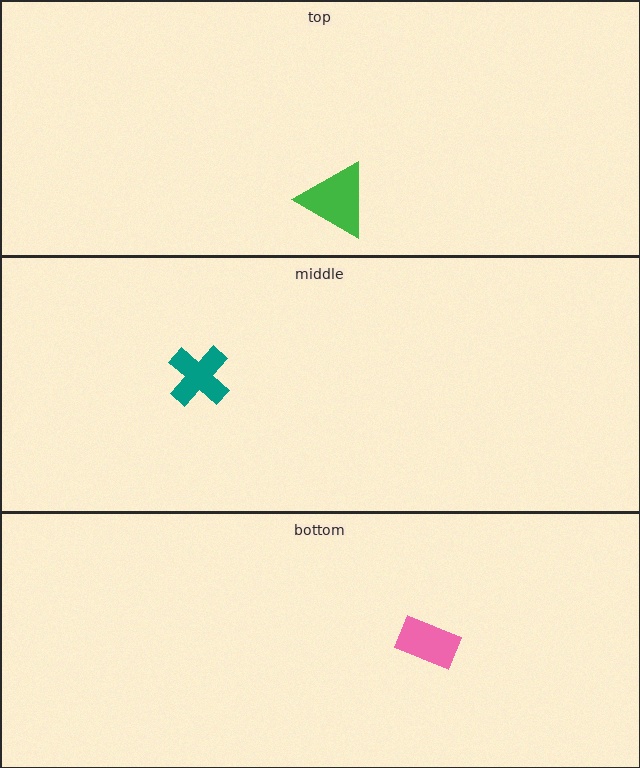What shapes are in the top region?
The green triangle.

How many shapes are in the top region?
1.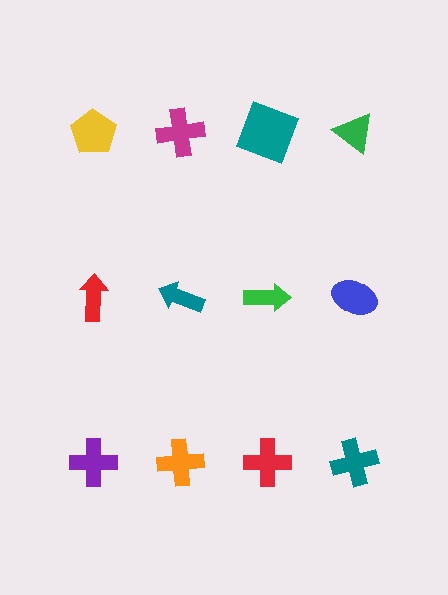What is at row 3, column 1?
A purple cross.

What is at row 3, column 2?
An orange cross.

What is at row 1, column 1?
A yellow pentagon.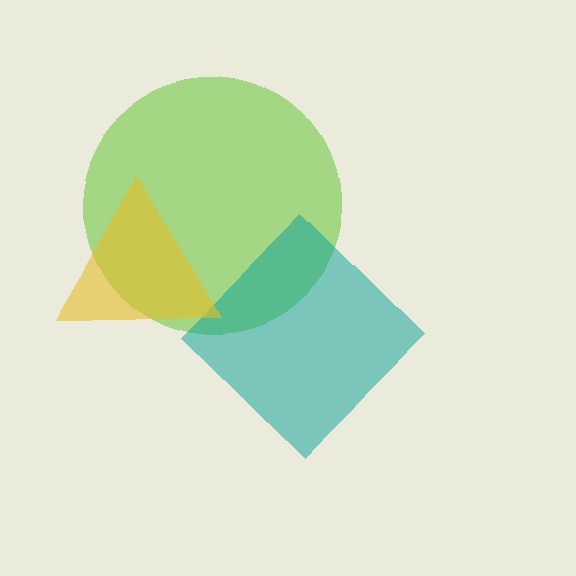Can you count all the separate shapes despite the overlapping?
Yes, there are 3 separate shapes.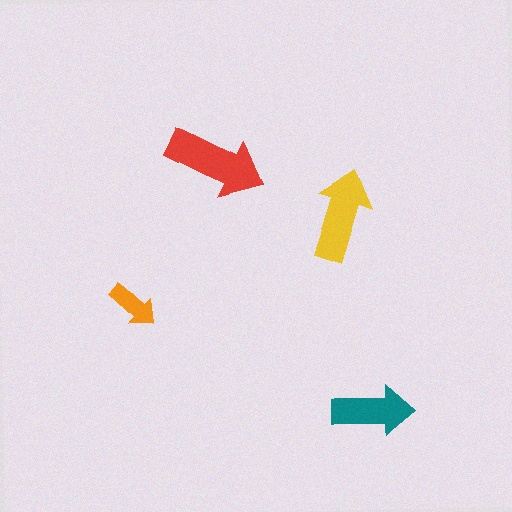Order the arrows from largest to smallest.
the red one, the yellow one, the teal one, the orange one.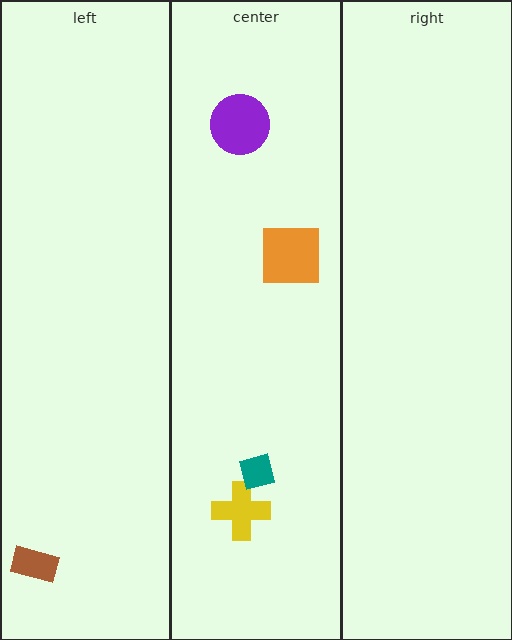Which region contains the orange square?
The center region.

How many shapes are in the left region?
1.